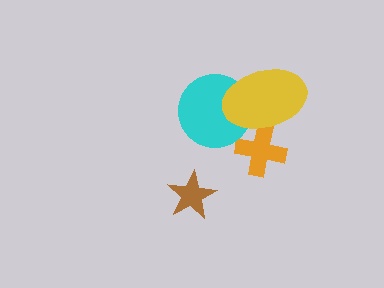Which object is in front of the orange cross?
The yellow ellipse is in front of the orange cross.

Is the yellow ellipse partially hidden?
No, no other shape covers it.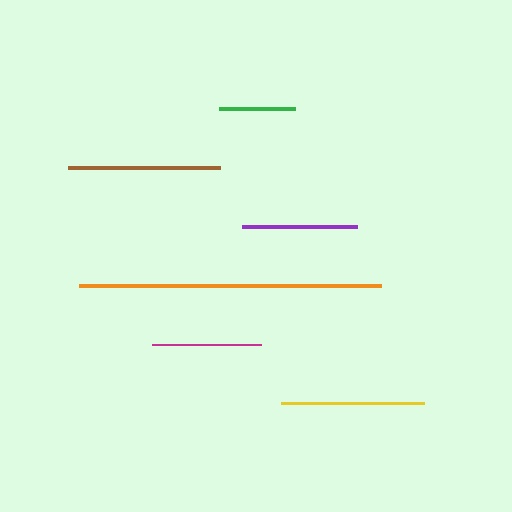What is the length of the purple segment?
The purple segment is approximately 115 pixels long.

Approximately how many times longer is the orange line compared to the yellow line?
The orange line is approximately 2.1 times the length of the yellow line.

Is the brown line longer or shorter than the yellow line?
The brown line is longer than the yellow line.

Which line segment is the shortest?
The green line is the shortest at approximately 76 pixels.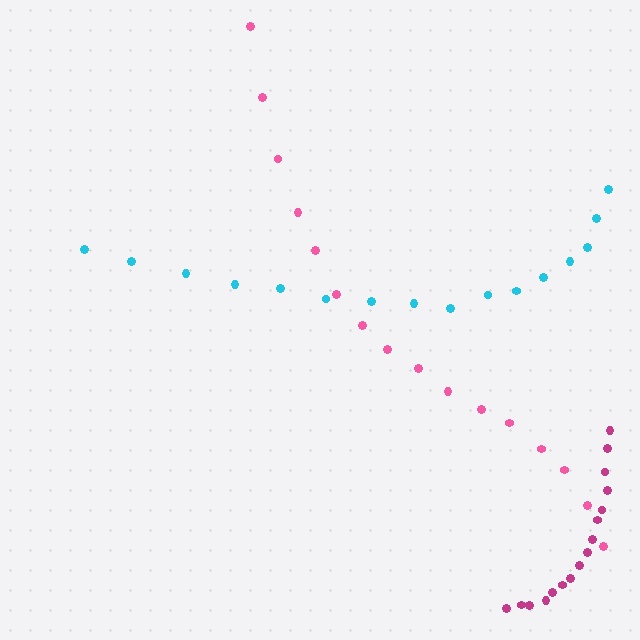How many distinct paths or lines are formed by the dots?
There are 3 distinct paths.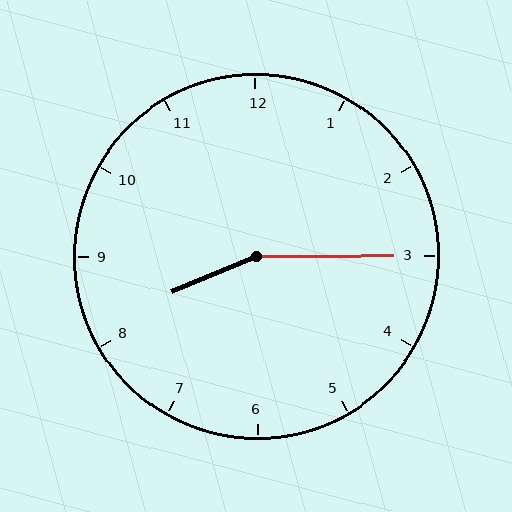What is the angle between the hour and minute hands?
Approximately 158 degrees.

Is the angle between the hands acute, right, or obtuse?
It is obtuse.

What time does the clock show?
8:15.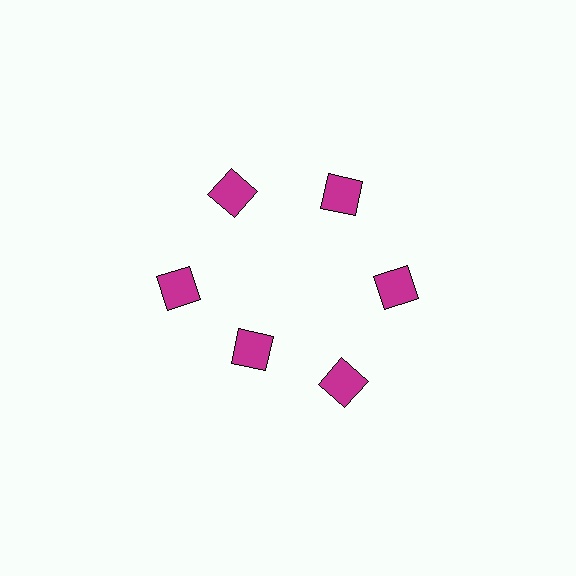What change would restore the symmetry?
The symmetry would be restored by moving it outward, back onto the ring so that all 6 squares sit at equal angles and equal distance from the center.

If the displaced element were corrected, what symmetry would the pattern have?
It would have 6-fold rotational symmetry — the pattern would map onto itself every 60 degrees.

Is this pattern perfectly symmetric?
No. The 6 magenta squares are arranged in a ring, but one element near the 7 o'clock position is pulled inward toward the center, breaking the 6-fold rotational symmetry.